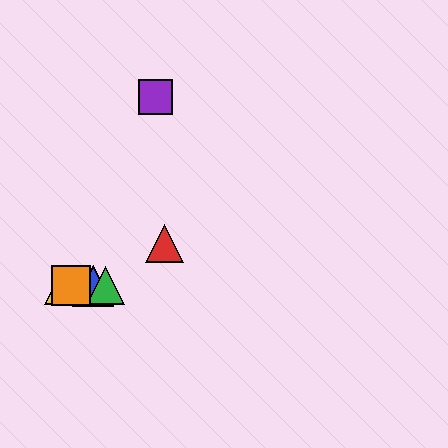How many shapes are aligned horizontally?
4 shapes (the blue triangle, the green triangle, the yellow triangle, the orange square) are aligned horizontally.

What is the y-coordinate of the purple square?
The purple square is at y≈97.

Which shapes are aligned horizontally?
The blue triangle, the green triangle, the yellow triangle, the orange square are aligned horizontally.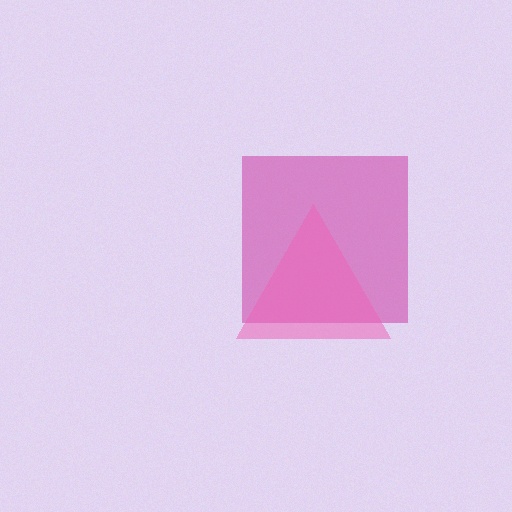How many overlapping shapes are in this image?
There are 2 overlapping shapes in the image.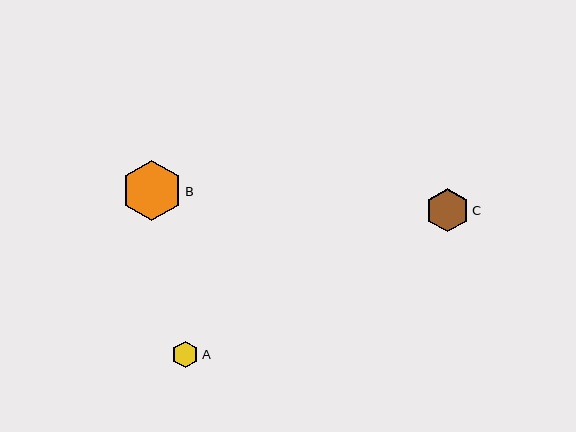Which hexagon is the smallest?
Hexagon A is the smallest with a size of approximately 27 pixels.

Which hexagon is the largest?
Hexagon B is the largest with a size of approximately 60 pixels.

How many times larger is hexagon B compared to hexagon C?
Hexagon B is approximately 1.4 times the size of hexagon C.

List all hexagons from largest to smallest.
From largest to smallest: B, C, A.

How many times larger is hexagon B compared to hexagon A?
Hexagon B is approximately 2.3 times the size of hexagon A.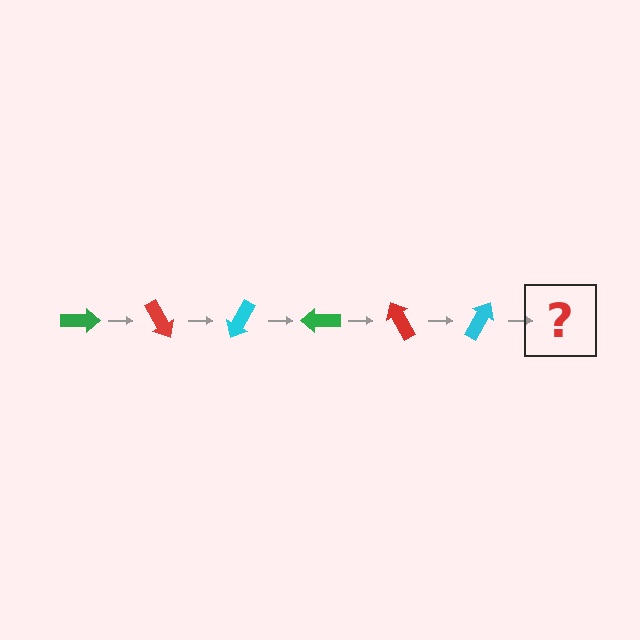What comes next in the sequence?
The next element should be a green arrow, rotated 360 degrees from the start.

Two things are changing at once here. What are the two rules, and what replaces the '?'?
The two rules are that it rotates 60 degrees each step and the color cycles through green, red, and cyan. The '?' should be a green arrow, rotated 360 degrees from the start.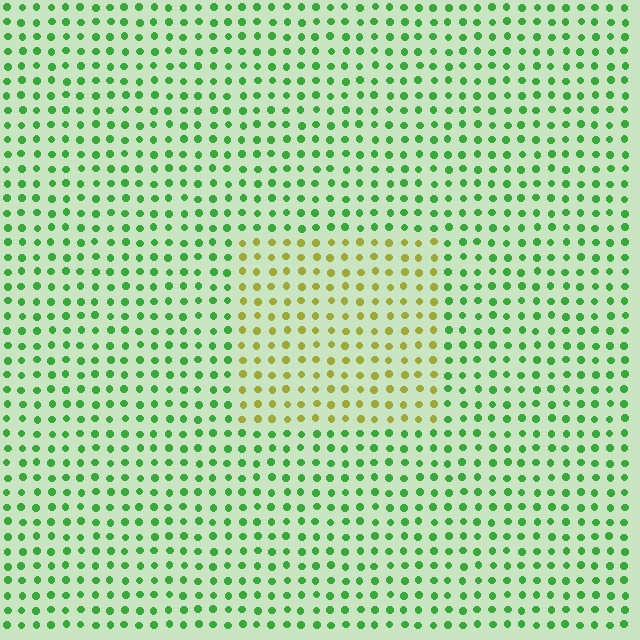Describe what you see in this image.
The image is filled with small green elements in a uniform arrangement. A rectangle-shaped region is visible where the elements are tinted to a slightly different hue, forming a subtle color boundary.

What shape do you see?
I see a rectangle.